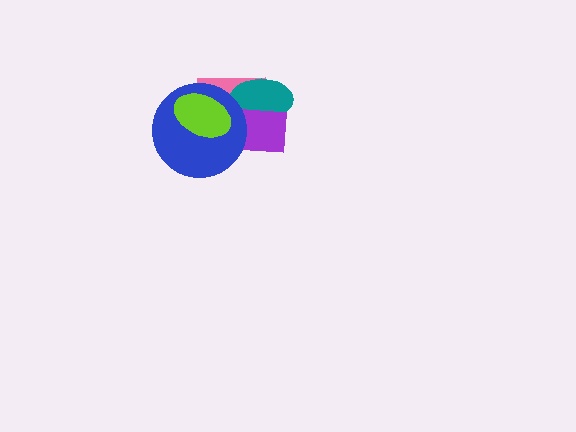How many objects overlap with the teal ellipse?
3 objects overlap with the teal ellipse.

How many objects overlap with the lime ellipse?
3 objects overlap with the lime ellipse.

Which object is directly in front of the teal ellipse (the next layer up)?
The purple rectangle is directly in front of the teal ellipse.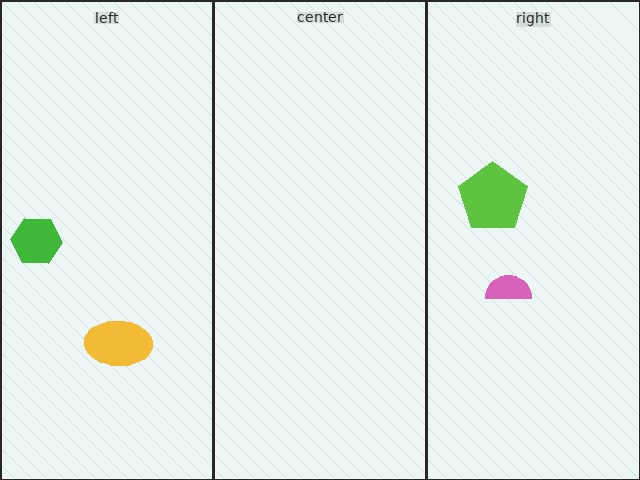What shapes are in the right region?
The pink semicircle, the lime pentagon.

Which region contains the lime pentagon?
The right region.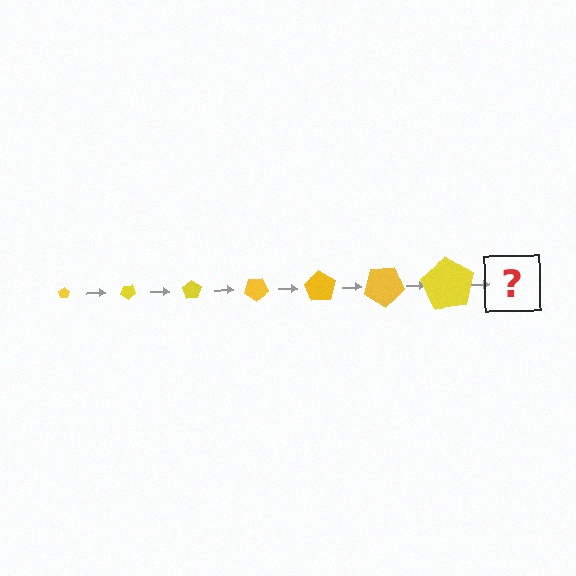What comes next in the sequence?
The next element should be a pentagon, larger than the previous one and rotated 245 degrees from the start.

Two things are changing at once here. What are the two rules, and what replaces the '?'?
The two rules are that the pentagon grows larger each step and it rotates 35 degrees each step. The '?' should be a pentagon, larger than the previous one and rotated 245 degrees from the start.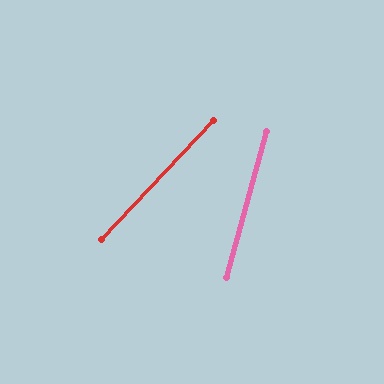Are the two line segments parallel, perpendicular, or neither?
Neither parallel nor perpendicular — they differ by about 28°.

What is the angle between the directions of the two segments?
Approximately 28 degrees.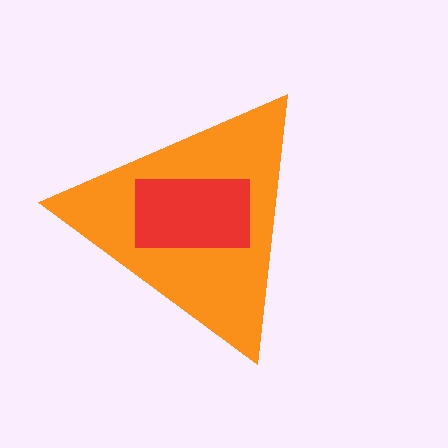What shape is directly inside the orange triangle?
The red rectangle.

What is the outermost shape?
The orange triangle.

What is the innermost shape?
The red rectangle.